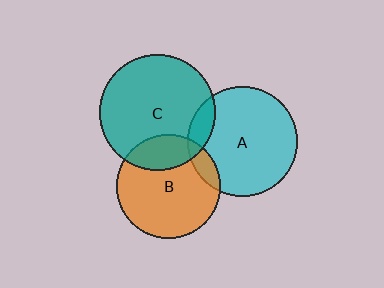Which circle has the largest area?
Circle C (teal).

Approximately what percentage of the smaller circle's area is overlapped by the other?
Approximately 25%.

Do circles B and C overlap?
Yes.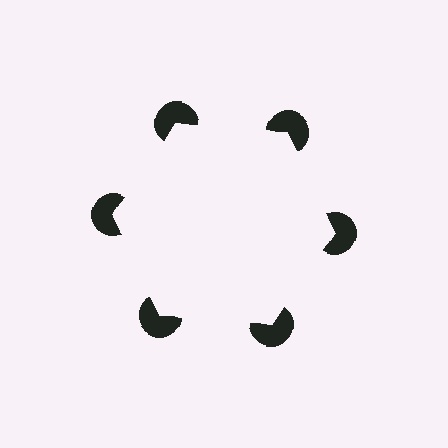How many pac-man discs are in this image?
There are 6 — one at each vertex of the illusory hexagon.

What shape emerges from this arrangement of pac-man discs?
An illusory hexagon — its edges are inferred from the aligned wedge cuts in the pac-man discs, not physically drawn.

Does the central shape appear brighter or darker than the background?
It typically appears slightly brighter than the background, even though no actual brightness change is drawn.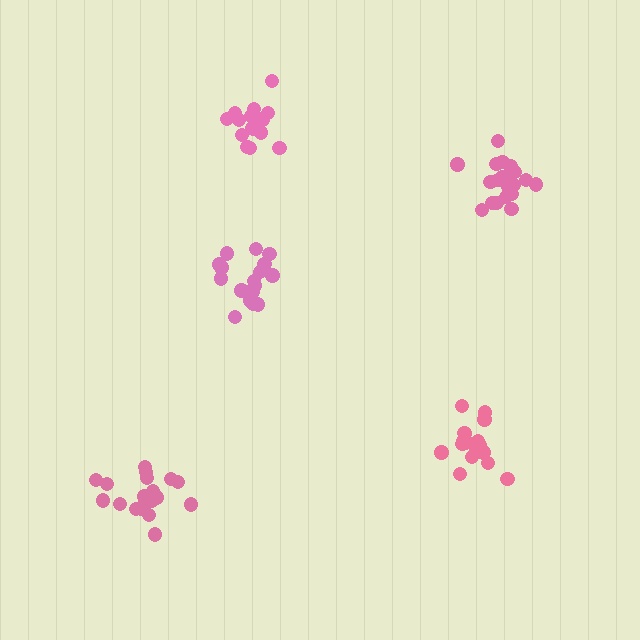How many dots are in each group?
Group 1: 19 dots, Group 2: 18 dots, Group 3: 17 dots, Group 4: 20 dots, Group 5: 19 dots (93 total).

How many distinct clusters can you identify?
There are 5 distinct clusters.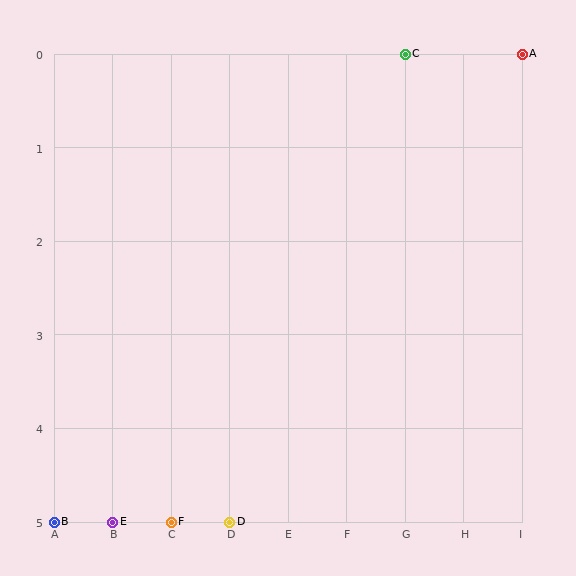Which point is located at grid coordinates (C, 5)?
Point F is at (C, 5).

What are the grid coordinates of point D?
Point D is at grid coordinates (D, 5).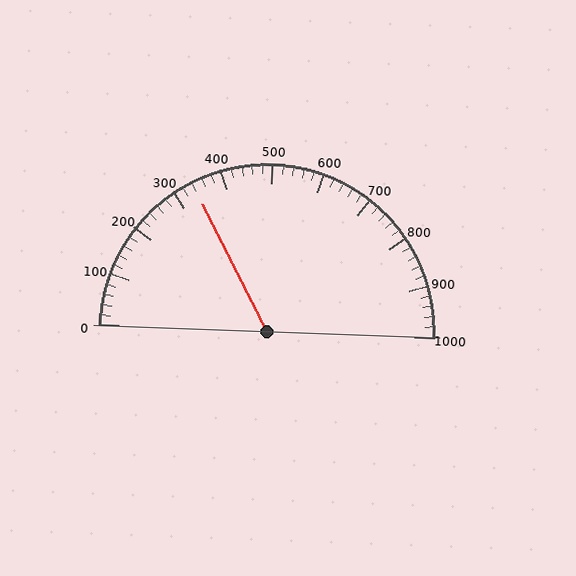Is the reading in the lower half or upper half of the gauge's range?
The reading is in the lower half of the range (0 to 1000).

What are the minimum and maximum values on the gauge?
The gauge ranges from 0 to 1000.